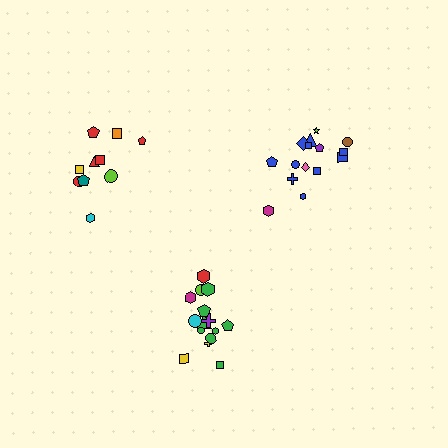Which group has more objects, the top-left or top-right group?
The top-right group.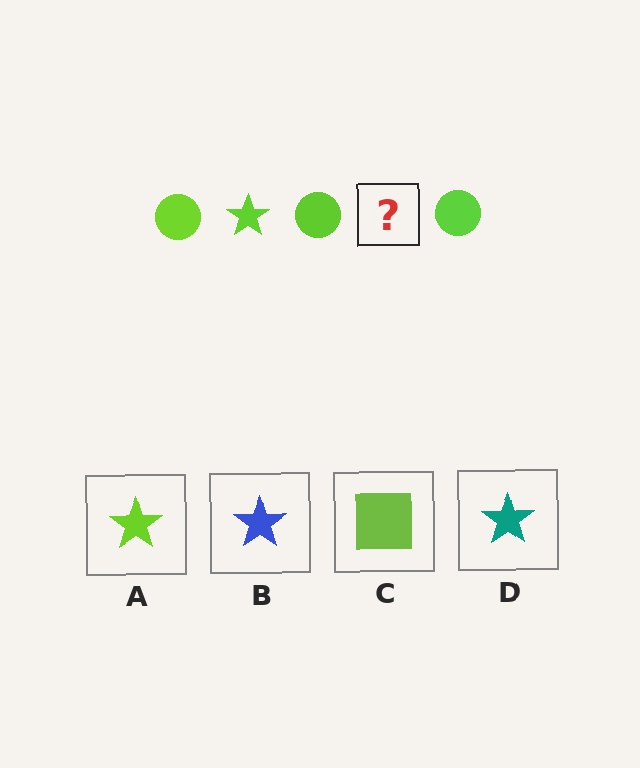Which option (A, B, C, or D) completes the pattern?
A.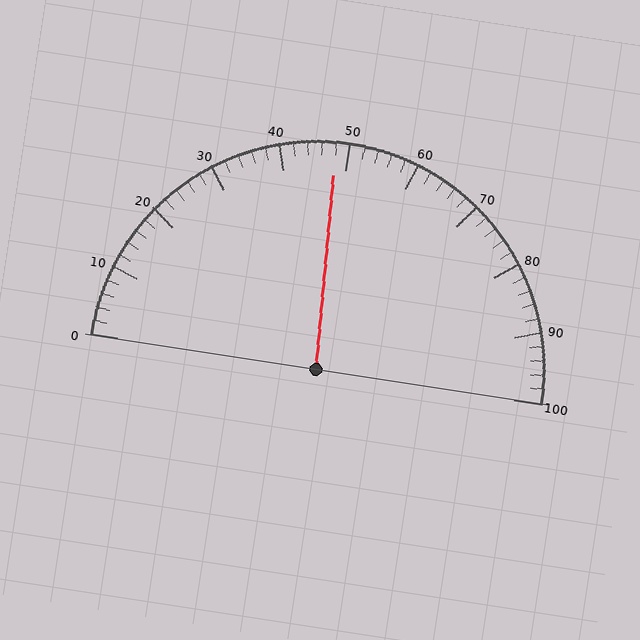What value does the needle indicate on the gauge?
The needle indicates approximately 48.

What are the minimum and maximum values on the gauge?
The gauge ranges from 0 to 100.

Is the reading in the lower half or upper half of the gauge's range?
The reading is in the lower half of the range (0 to 100).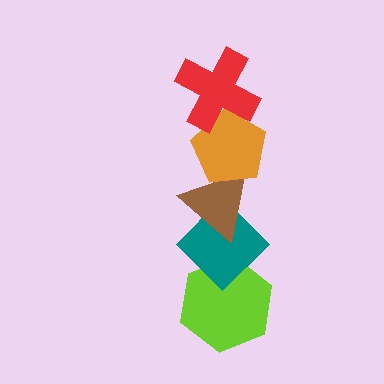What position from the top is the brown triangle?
The brown triangle is 3rd from the top.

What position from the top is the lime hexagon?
The lime hexagon is 5th from the top.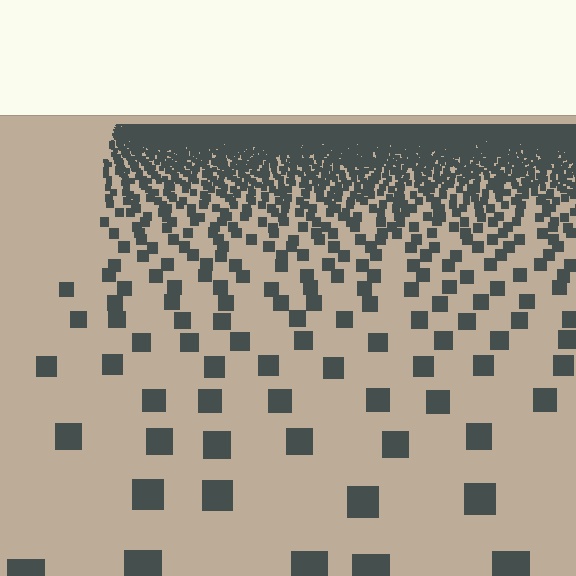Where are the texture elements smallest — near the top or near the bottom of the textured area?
Near the top.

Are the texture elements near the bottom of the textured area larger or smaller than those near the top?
Larger. Near the bottom, elements are closer to the viewer and appear at a bigger on-screen size.